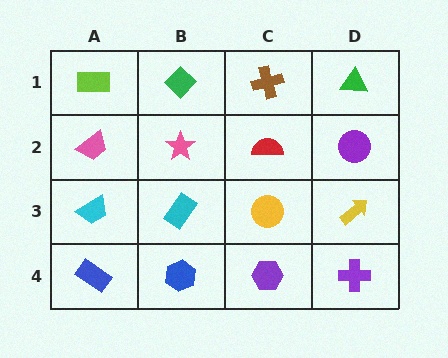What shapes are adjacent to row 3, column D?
A purple circle (row 2, column D), a purple cross (row 4, column D), a yellow circle (row 3, column C).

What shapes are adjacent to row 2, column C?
A brown cross (row 1, column C), a yellow circle (row 3, column C), a pink star (row 2, column B), a purple circle (row 2, column D).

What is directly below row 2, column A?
A cyan trapezoid.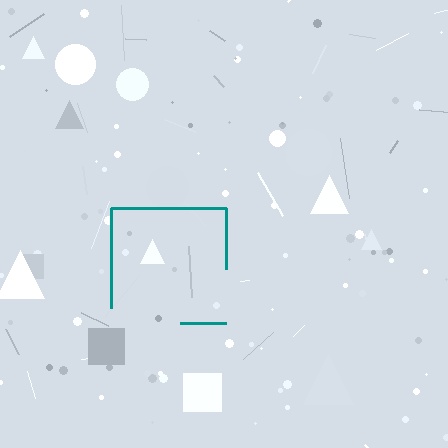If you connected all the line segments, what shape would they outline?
They would outline a square.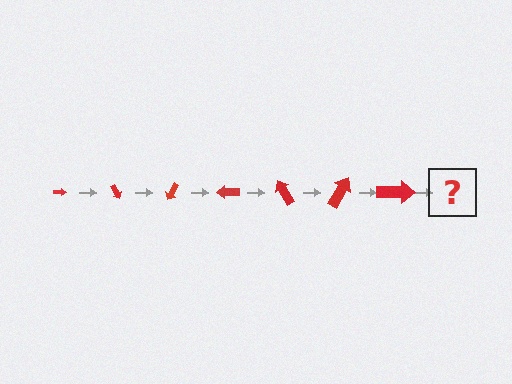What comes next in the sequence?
The next element should be an arrow, larger than the previous one and rotated 420 degrees from the start.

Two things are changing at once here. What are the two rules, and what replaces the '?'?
The two rules are that the arrow grows larger each step and it rotates 60 degrees each step. The '?' should be an arrow, larger than the previous one and rotated 420 degrees from the start.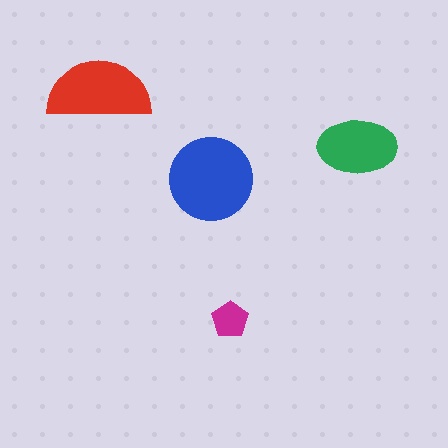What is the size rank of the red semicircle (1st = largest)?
2nd.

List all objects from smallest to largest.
The magenta pentagon, the green ellipse, the red semicircle, the blue circle.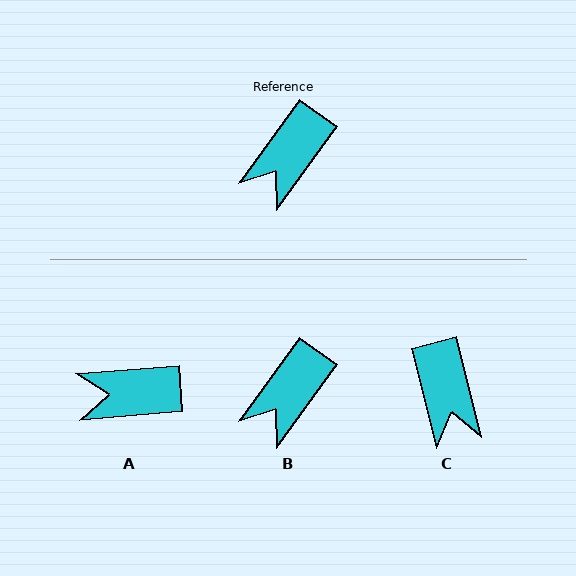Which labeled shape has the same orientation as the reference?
B.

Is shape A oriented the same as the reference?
No, it is off by about 49 degrees.